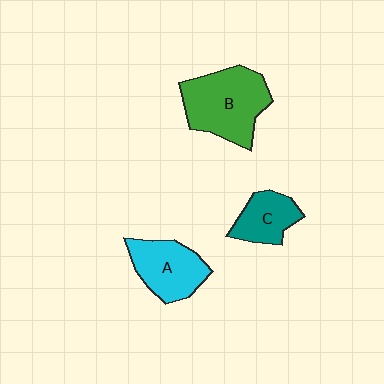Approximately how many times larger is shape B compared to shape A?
Approximately 1.4 times.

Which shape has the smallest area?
Shape C (teal).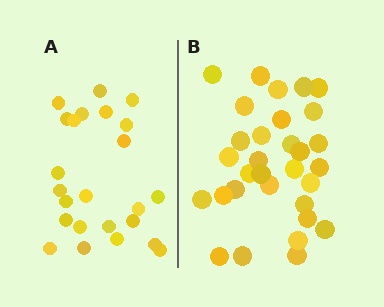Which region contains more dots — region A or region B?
Region B (the right region) has more dots.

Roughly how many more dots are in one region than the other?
Region B has roughly 8 or so more dots than region A.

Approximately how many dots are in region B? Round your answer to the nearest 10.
About 30 dots. (The exact count is 31, which rounds to 30.)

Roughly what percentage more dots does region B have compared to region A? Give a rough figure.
About 30% more.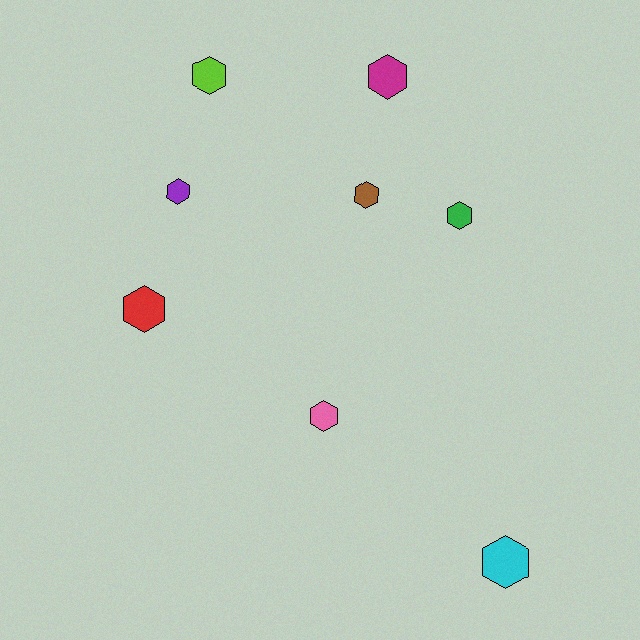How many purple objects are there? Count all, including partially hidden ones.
There is 1 purple object.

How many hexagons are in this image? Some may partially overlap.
There are 8 hexagons.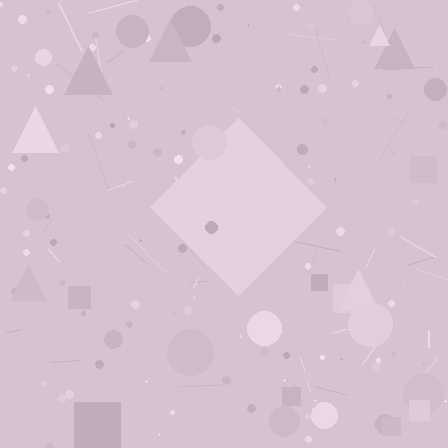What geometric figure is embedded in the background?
A diamond is embedded in the background.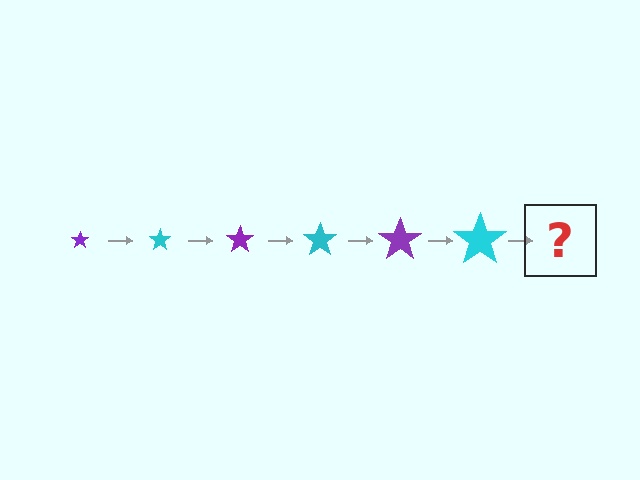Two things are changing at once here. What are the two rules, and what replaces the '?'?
The two rules are that the star grows larger each step and the color cycles through purple and cyan. The '?' should be a purple star, larger than the previous one.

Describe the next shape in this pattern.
It should be a purple star, larger than the previous one.